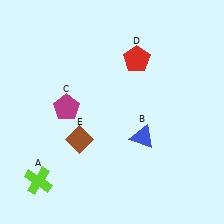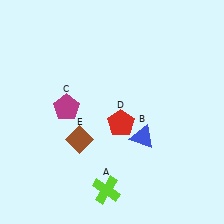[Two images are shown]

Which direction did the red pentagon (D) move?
The red pentagon (D) moved down.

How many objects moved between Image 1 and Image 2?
2 objects moved between the two images.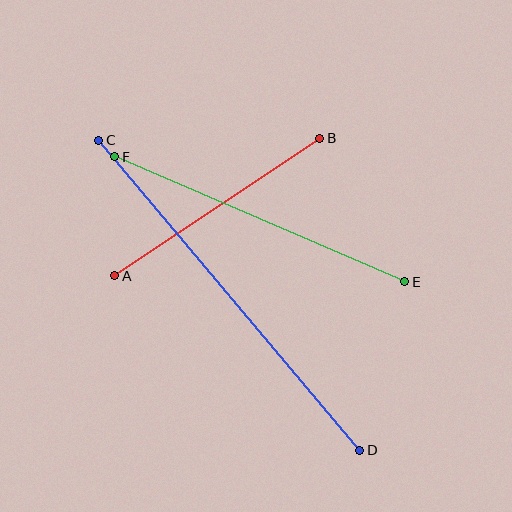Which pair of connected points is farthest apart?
Points C and D are farthest apart.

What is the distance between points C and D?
The distance is approximately 405 pixels.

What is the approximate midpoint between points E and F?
The midpoint is at approximately (260, 219) pixels.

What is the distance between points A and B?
The distance is approximately 247 pixels.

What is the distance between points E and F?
The distance is approximately 316 pixels.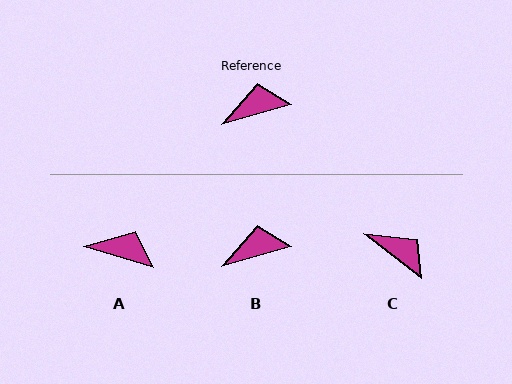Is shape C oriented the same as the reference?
No, it is off by about 54 degrees.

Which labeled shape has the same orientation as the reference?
B.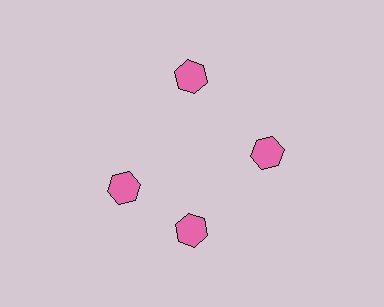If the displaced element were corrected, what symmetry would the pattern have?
It would have 4-fold rotational symmetry — the pattern would map onto itself every 90 degrees.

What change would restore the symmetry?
The symmetry would be restored by rotating it back into even spacing with its neighbors so that all 4 hexagons sit at equal angles and equal distance from the center.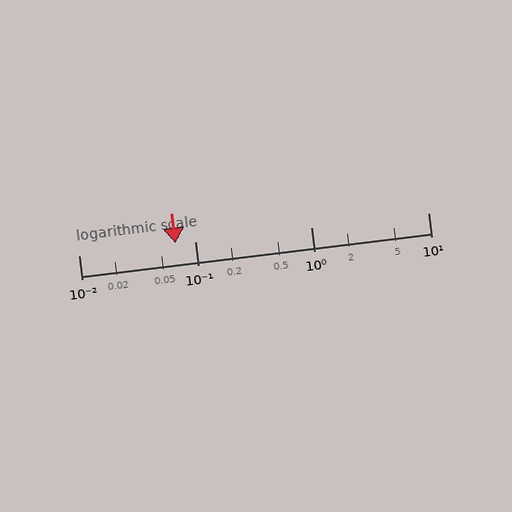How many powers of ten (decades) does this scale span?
The scale spans 3 decades, from 0.01 to 10.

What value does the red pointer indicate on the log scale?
The pointer indicates approximately 0.068.